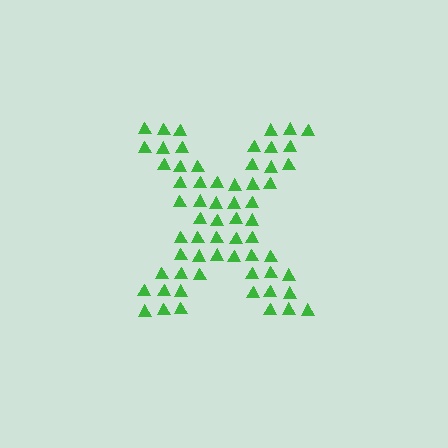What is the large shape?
The large shape is the letter X.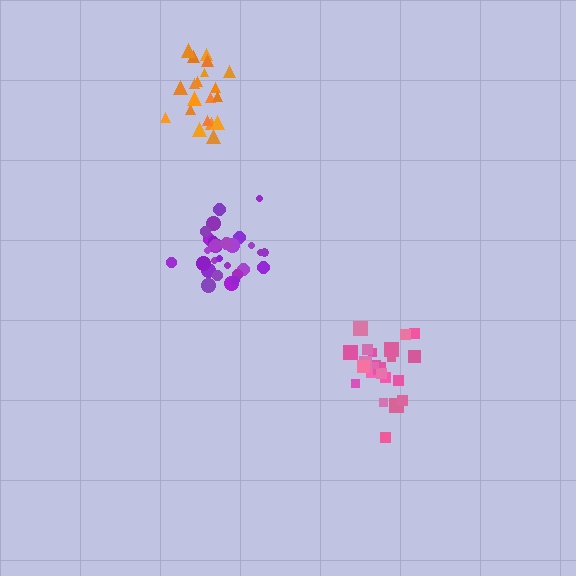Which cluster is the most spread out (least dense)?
Orange.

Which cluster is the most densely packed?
Purple.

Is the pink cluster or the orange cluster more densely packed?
Pink.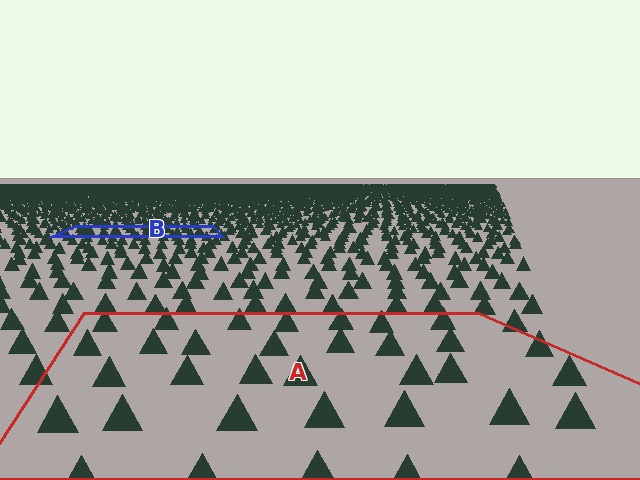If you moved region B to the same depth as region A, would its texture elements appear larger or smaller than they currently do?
They would appear larger. At a closer depth, the same texture elements are projected at a bigger on-screen size.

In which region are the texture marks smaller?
The texture marks are smaller in region B, because it is farther away.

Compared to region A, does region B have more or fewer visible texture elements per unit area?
Region B has more texture elements per unit area — they are packed more densely because it is farther away.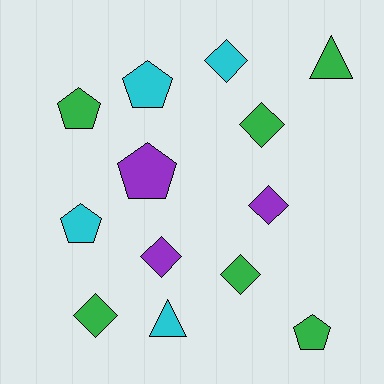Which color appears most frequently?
Green, with 6 objects.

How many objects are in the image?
There are 13 objects.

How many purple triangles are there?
There are no purple triangles.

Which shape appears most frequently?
Diamond, with 6 objects.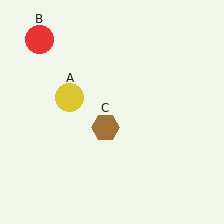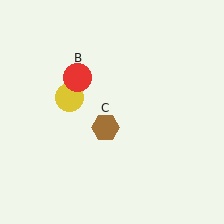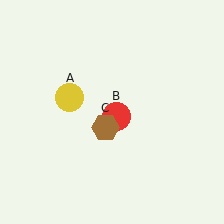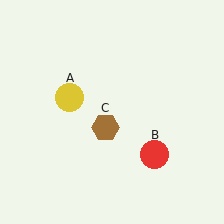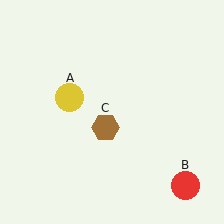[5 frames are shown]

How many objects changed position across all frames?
1 object changed position: red circle (object B).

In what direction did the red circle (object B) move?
The red circle (object B) moved down and to the right.